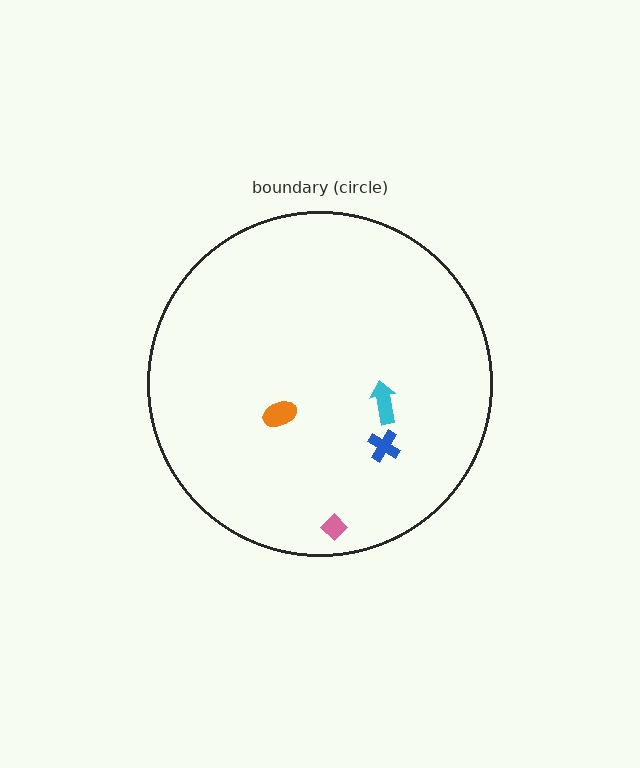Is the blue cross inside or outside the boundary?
Inside.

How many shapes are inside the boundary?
4 inside, 0 outside.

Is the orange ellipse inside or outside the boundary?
Inside.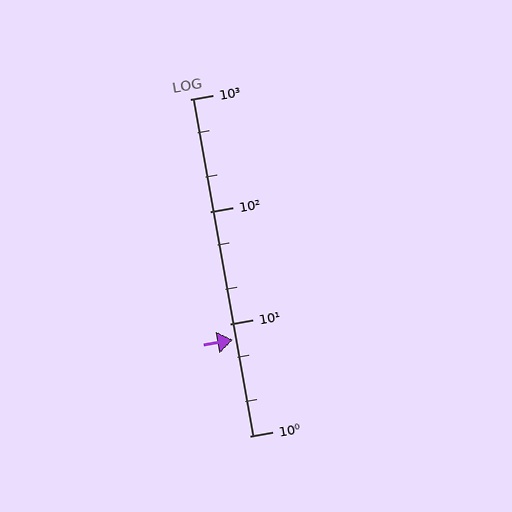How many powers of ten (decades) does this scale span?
The scale spans 3 decades, from 1 to 1000.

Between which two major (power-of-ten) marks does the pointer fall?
The pointer is between 1 and 10.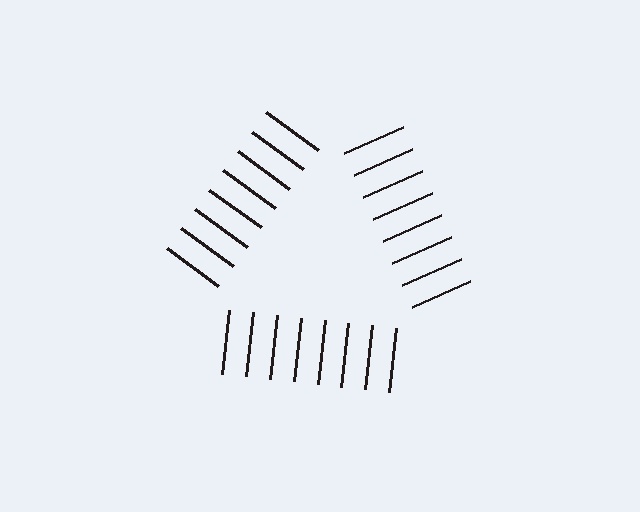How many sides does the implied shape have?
3 sides — the line-ends trace a triangle.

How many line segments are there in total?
24 — 8 along each of the 3 edges.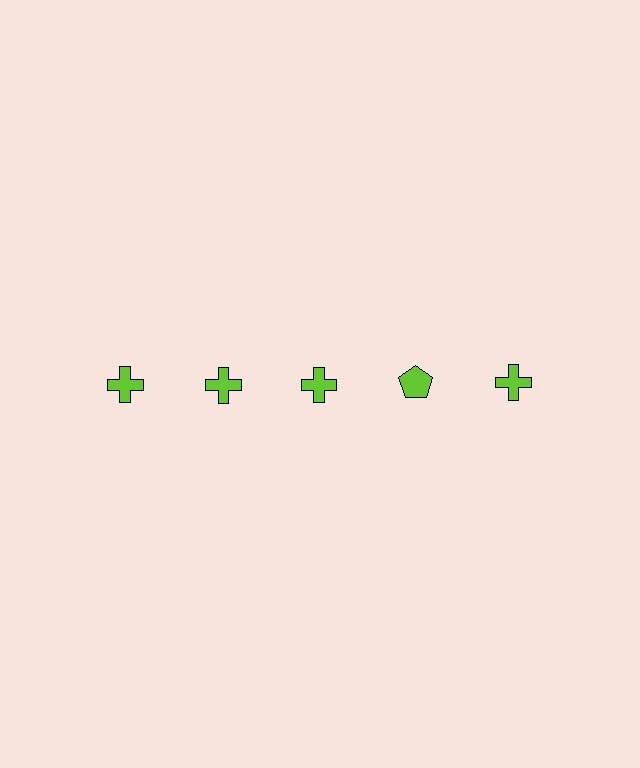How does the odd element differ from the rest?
It has a different shape: pentagon instead of cross.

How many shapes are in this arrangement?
There are 5 shapes arranged in a grid pattern.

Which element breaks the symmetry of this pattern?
The lime pentagon in the top row, second from right column breaks the symmetry. All other shapes are lime crosses.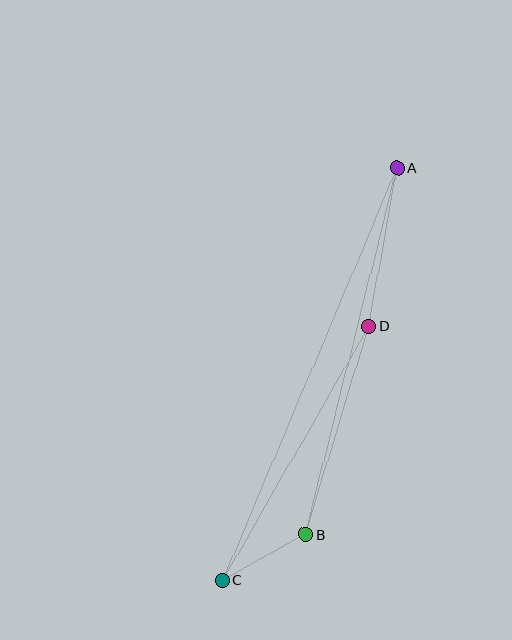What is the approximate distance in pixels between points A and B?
The distance between A and B is approximately 378 pixels.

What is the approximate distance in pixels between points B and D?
The distance between B and D is approximately 217 pixels.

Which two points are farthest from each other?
Points A and C are farthest from each other.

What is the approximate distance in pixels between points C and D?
The distance between C and D is approximately 292 pixels.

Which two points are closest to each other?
Points B and C are closest to each other.